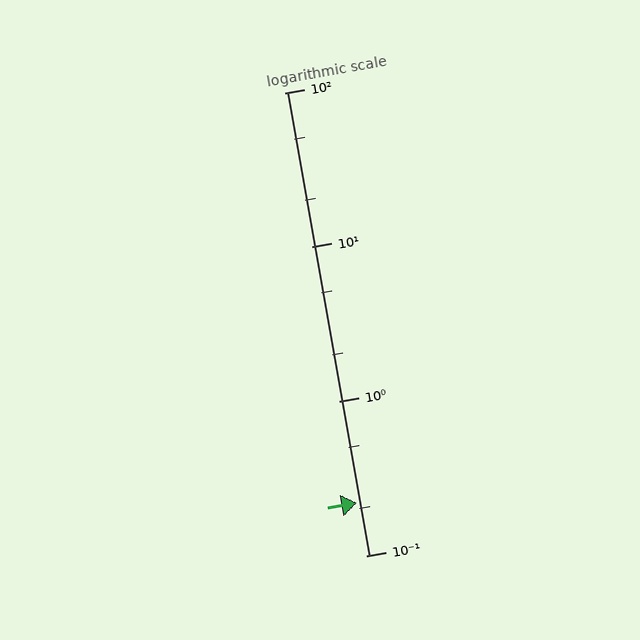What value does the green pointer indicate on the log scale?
The pointer indicates approximately 0.22.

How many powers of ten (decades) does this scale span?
The scale spans 3 decades, from 0.1 to 100.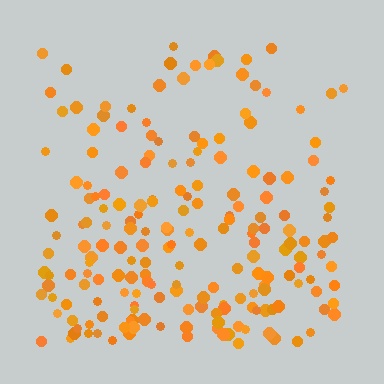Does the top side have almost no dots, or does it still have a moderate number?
Still a moderate number, just noticeably fewer than the bottom.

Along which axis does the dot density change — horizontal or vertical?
Vertical.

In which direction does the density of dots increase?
From top to bottom, with the bottom side densest.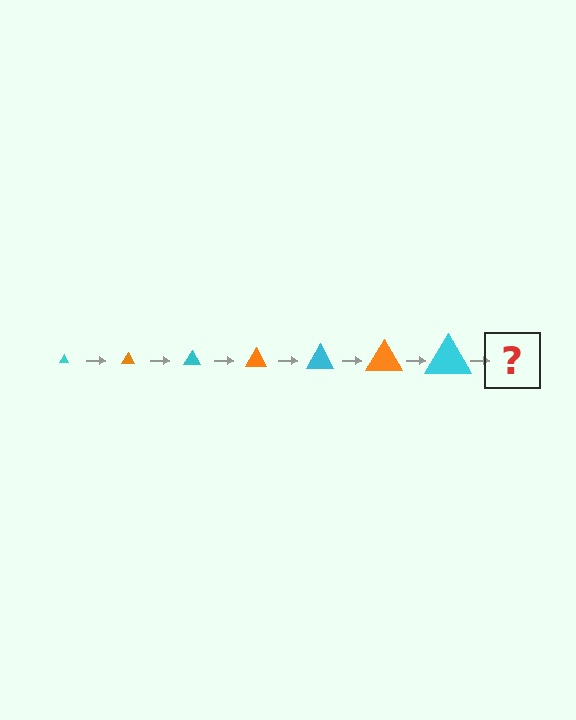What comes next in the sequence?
The next element should be an orange triangle, larger than the previous one.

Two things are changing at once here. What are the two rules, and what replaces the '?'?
The two rules are that the triangle grows larger each step and the color cycles through cyan and orange. The '?' should be an orange triangle, larger than the previous one.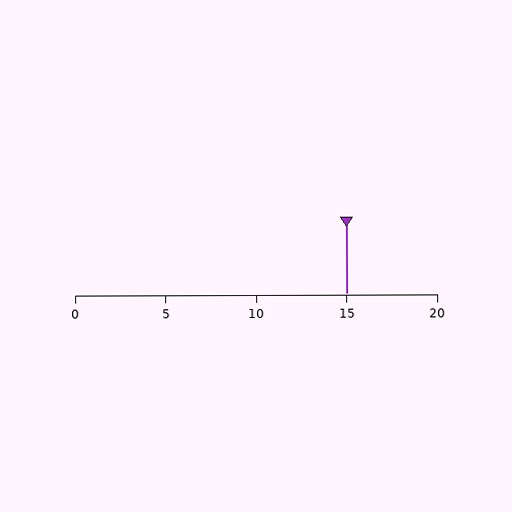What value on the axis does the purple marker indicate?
The marker indicates approximately 15.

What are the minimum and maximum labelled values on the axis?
The axis runs from 0 to 20.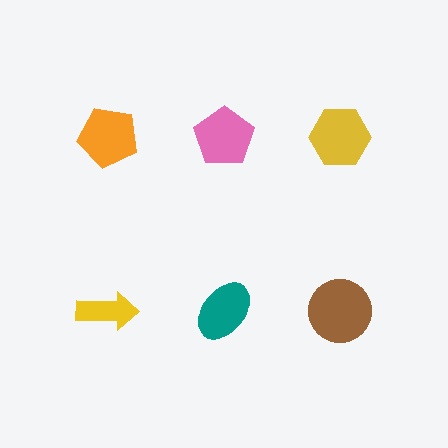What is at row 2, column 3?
A brown circle.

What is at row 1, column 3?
A yellow hexagon.